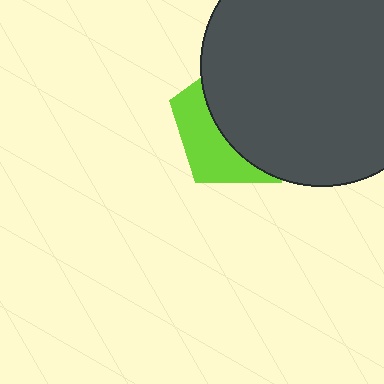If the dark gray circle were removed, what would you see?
You would see the complete lime pentagon.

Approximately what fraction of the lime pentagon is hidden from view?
Roughly 64% of the lime pentagon is hidden behind the dark gray circle.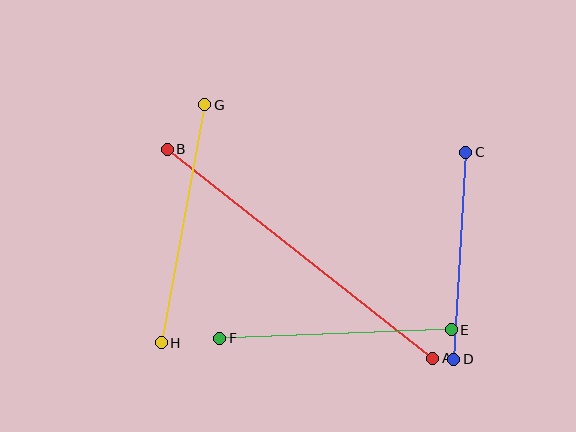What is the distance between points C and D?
The distance is approximately 207 pixels.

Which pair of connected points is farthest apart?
Points A and B are farthest apart.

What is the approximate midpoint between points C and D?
The midpoint is at approximately (460, 256) pixels.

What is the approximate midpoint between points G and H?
The midpoint is at approximately (183, 224) pixels.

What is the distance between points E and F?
The distance is approximately 232 pixels.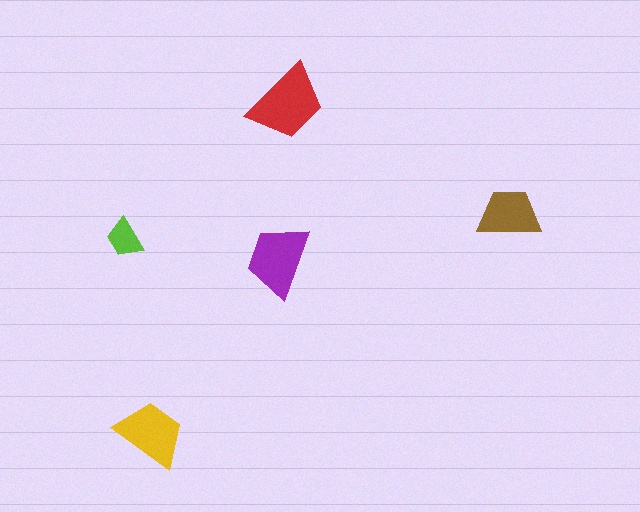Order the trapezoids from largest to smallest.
the red one, the purple one, the yellow one, the brown one, the lime one.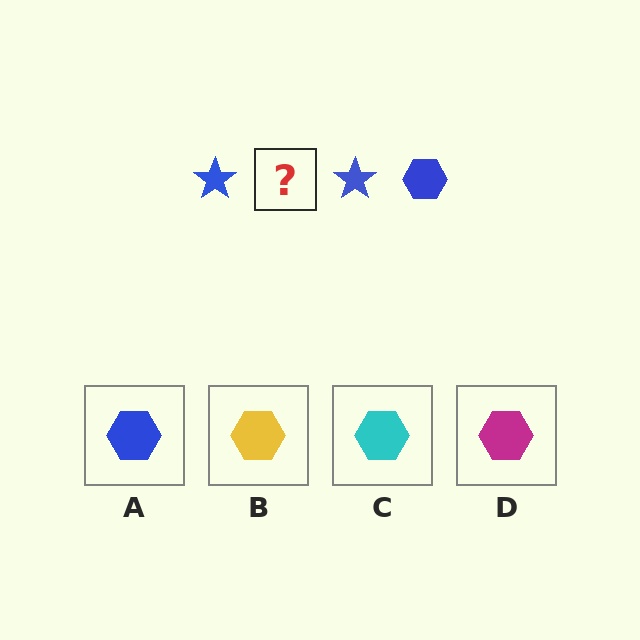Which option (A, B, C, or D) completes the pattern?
A.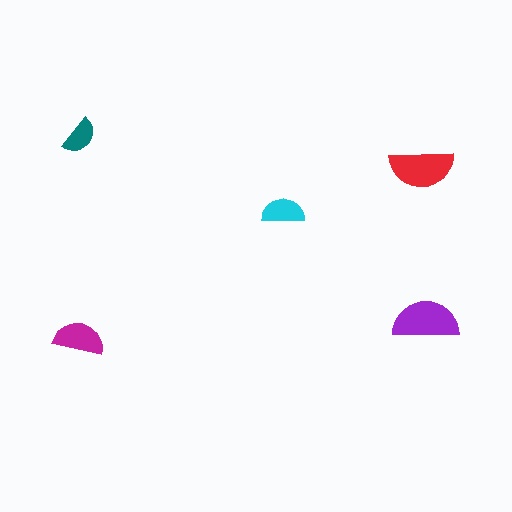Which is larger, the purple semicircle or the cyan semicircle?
The purple one.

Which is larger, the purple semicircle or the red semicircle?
The purple one.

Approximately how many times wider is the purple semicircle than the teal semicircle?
About 2 times wider.